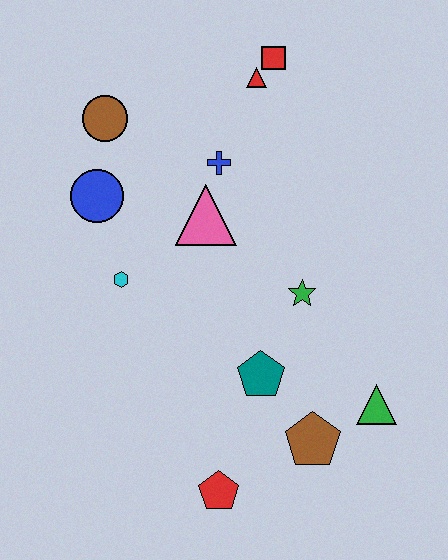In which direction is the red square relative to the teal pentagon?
The red square is above the teal pentagon.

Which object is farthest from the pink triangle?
The red pentagon is farthest from the pink triangle.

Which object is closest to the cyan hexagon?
The blue circle is closest to the cyan hexagon.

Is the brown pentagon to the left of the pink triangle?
No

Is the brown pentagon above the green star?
No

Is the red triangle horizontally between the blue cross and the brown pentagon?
Yes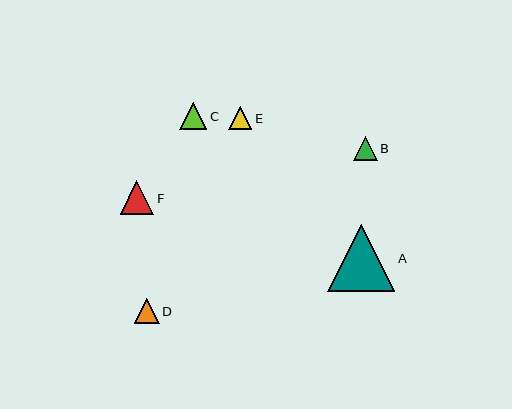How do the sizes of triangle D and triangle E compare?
Triangle D and triangle E are approximately the same size.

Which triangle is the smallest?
Triangle E is the smallest with a size of approximately 23 pixels.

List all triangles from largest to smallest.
From largest to smallest: A, F, C, D, B, E.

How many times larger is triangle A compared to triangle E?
Triangle A is approximately 2.9 times the size of triangle E.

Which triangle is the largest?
Triangle A is the largest with a size of approximately 67 pixels.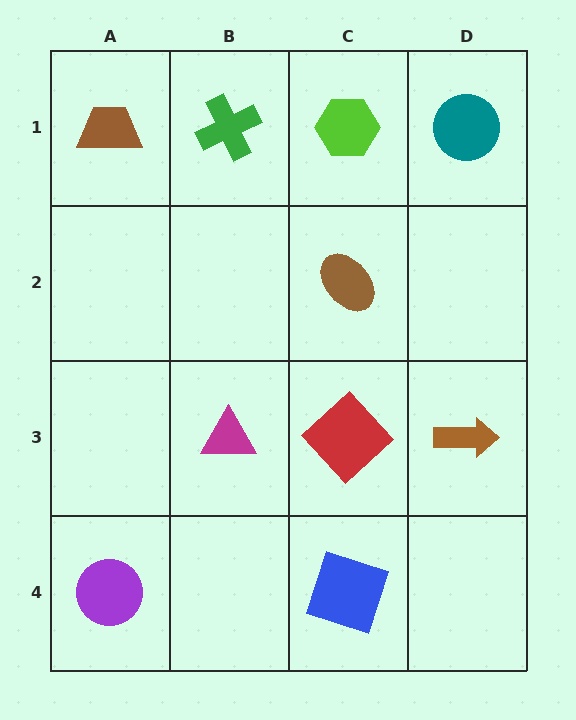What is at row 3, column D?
A brown arrow.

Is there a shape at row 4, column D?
No, that cell is empty.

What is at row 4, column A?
A purple circle.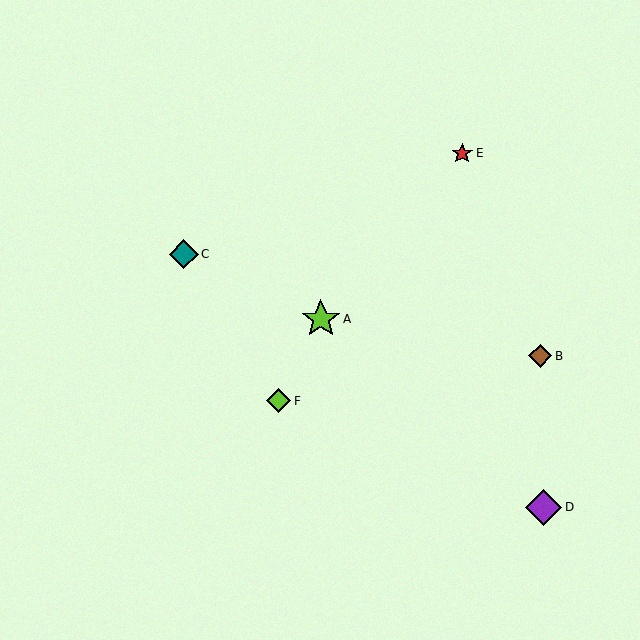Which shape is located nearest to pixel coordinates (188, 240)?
The teal diamond (labeled C) at (183, 254) is nearest to that location.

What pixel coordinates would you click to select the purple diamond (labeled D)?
Click at (544, 507) to select the purple diamond D.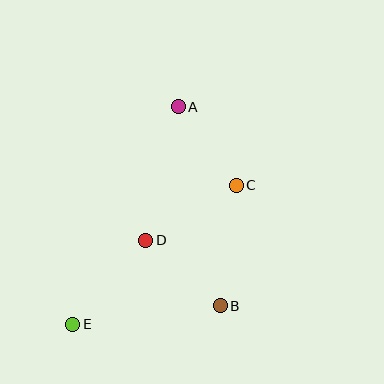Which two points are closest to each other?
Points A and C are closest to each other.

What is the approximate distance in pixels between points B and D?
The distance between B and D is approximately 99 pixels.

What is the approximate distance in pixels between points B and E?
The distance between B and E is approximately 149 pixels.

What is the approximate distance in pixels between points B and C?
The distance between B and C is approximately 122 pixels.